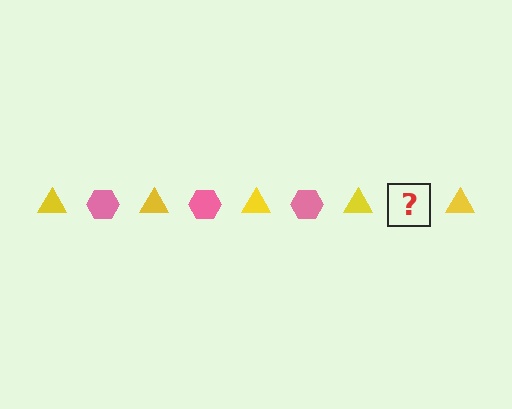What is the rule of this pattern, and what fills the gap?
The rule is that the pattern alternates between yellow triangle and pink hexagon. The gap should be filled with a pink hexagon.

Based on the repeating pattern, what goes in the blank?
The blank should be a pink hexagon.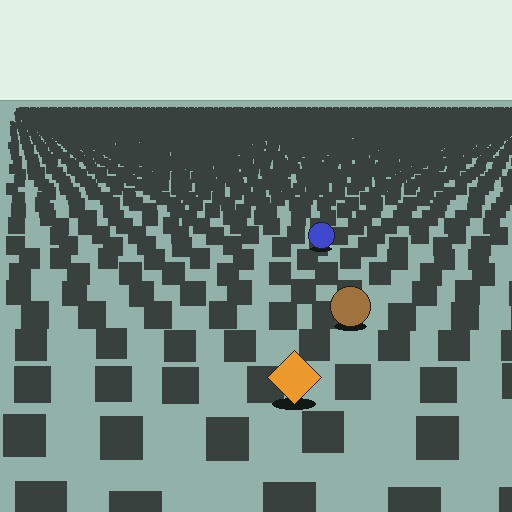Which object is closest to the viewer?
The orange diamond is closest. The texture marks near it are larger and more spread out.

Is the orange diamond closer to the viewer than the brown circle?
Yes. The orange diamond is closer — you can tell from the texture gradient: the ground texture is coarser near it.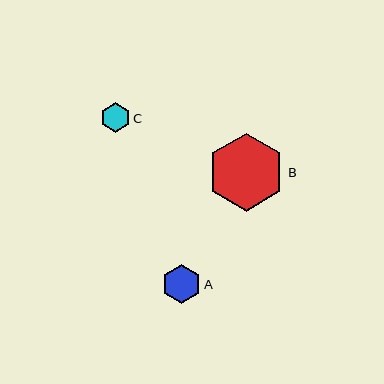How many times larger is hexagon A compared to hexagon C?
Hexagon A is approximately 1.3 times the size of hexagon C.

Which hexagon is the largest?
Hexagon B is the largest with a size of approximately 78 pixels.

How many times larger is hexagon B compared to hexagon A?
Hexagon B is approximately 2.0 times the size of hexagon A.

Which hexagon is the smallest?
Hexagon C is the smallest with a size of approximately 29 pixels.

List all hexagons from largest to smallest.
From largest to smallest: B, A, C.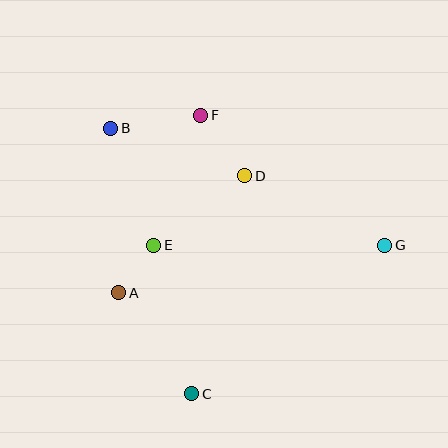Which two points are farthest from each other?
Points B and G are farthest from each other.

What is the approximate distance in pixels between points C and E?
The distance between C and E is approximately 153 pixels.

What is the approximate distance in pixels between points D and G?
The distance between D and G is approximately 156 pixels.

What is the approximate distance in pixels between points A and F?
The distance between A and F is approximately 196 pixels.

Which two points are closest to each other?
Points A and E are closest to each other.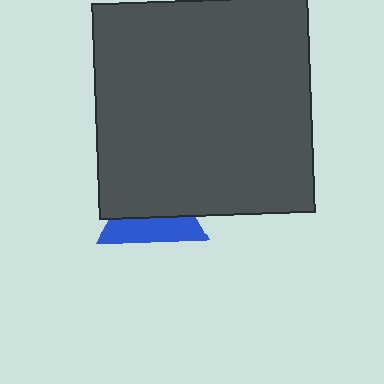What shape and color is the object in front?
The object in front is a dark gray square.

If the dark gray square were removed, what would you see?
You would see the complete blue triangle.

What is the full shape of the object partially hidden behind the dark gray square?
The partially hidden object is a blue triangle.